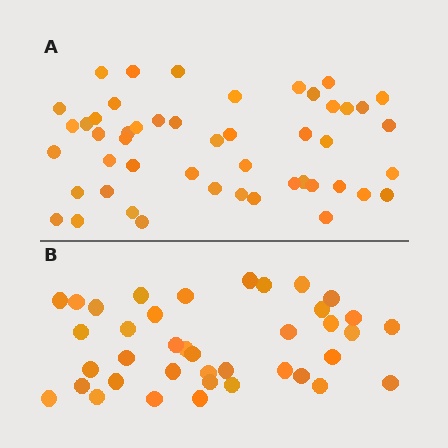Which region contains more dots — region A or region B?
Region A (the top region) has more dots.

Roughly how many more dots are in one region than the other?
Region A has roughly 10 or so more dots than region B.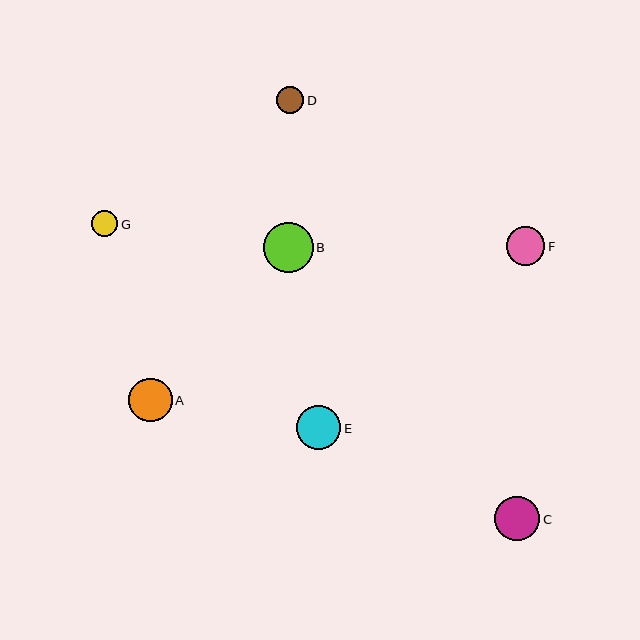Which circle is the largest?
Circle B is the largest with a size of approximately 49 pixels.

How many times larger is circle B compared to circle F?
Circle B is approximately 1.3 times the size of circle F.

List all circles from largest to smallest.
From largest to smallest: B, C, E, A, F, D, G.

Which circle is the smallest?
Circle G is the smallest with a size of approximately 27 pixels.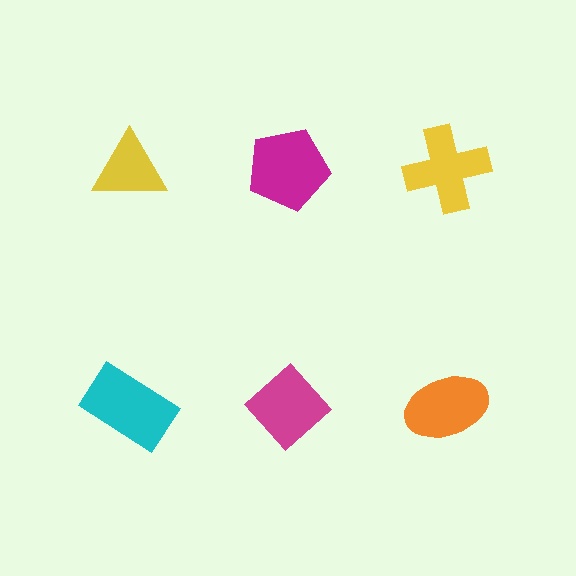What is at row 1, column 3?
A yellow cross.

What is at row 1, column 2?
A magenta pentagon.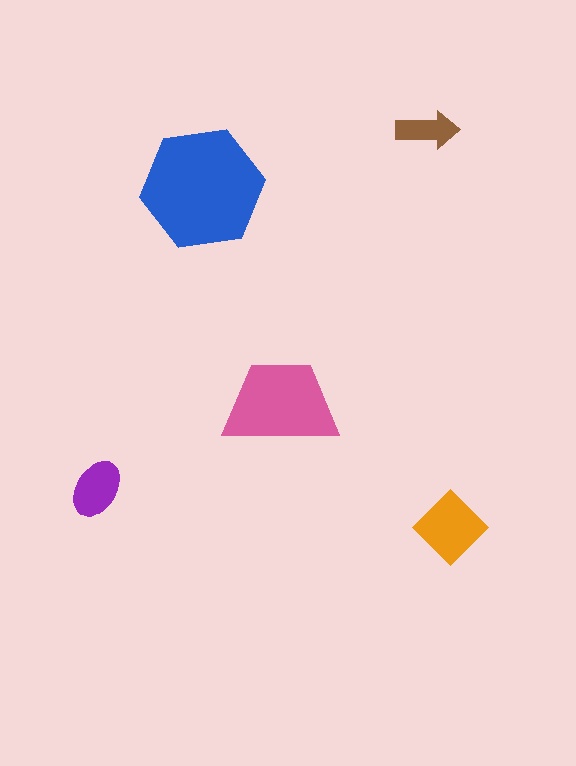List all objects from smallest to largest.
The brown arrow, the purple ellipse, the orange diamond, the pink trapezoid, the blue hexagon.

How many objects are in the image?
There are 5 objects in the image.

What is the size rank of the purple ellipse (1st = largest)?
4th.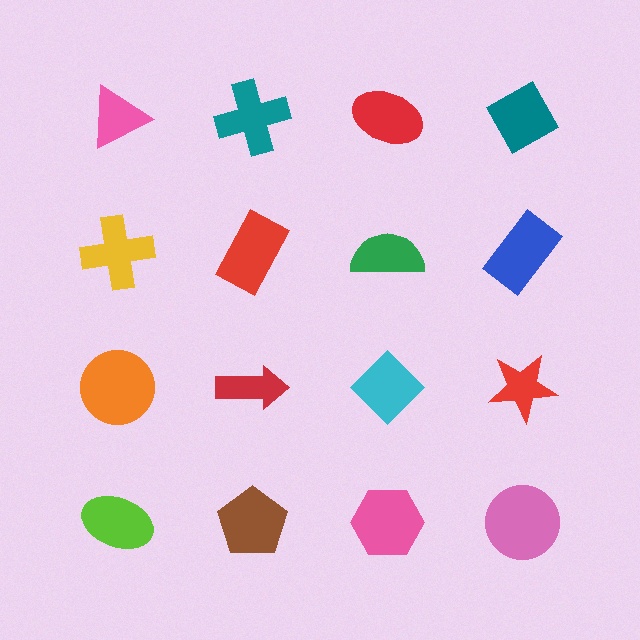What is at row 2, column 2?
A red rectangle.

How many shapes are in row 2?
4 shapes.